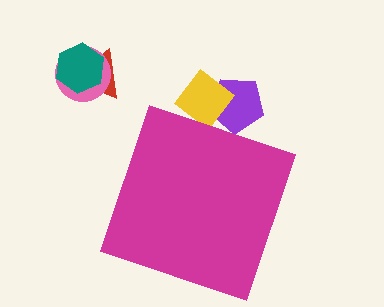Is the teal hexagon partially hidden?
No, the teal hexagon is fully visible.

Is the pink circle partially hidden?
No, the pink circle is fully visible.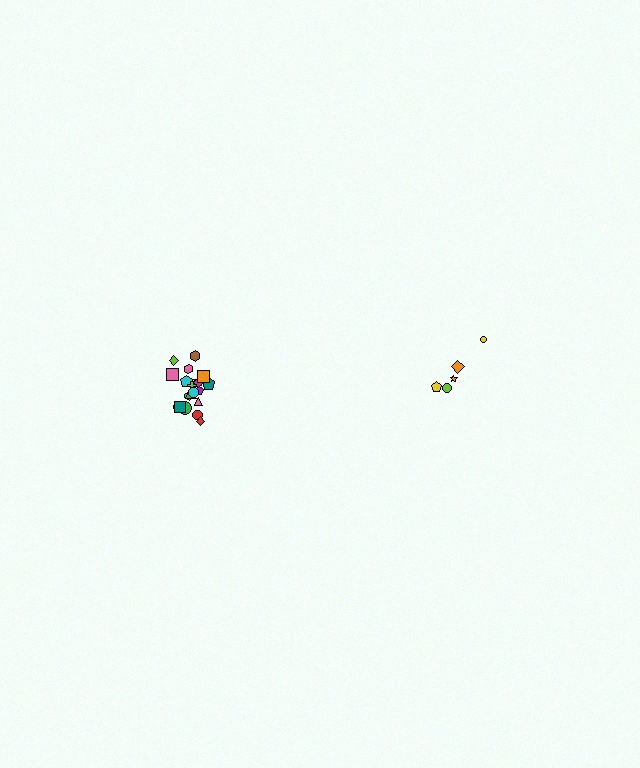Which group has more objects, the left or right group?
The left group.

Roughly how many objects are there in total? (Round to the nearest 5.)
Roughly 25 objects in total.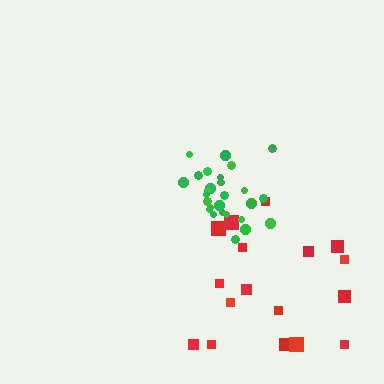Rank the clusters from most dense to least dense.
green, red.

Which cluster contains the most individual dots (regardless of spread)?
Green (28).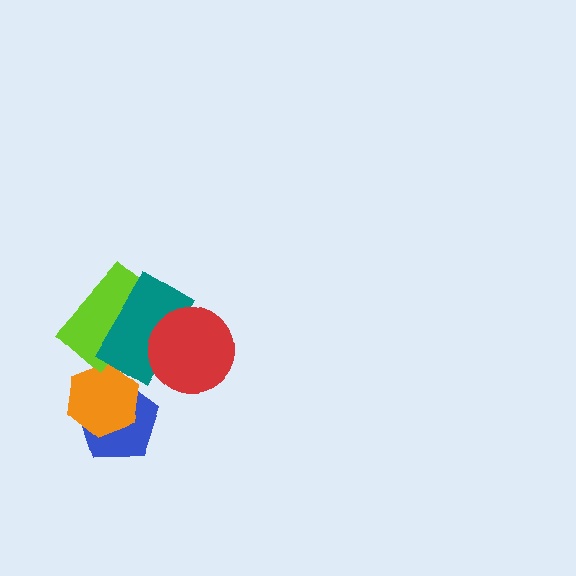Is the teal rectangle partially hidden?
Yes, it is partially covered by another shape.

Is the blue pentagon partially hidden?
Yes, it is partially covered by another shape.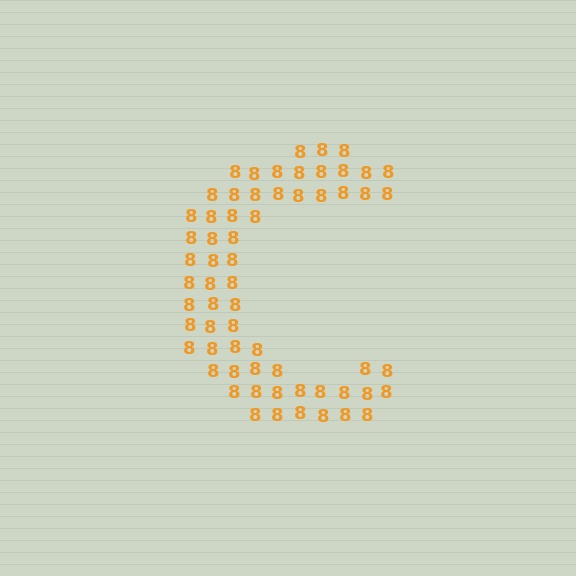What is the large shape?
The large shape is the letter C.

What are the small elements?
The small elements are digit 8's.